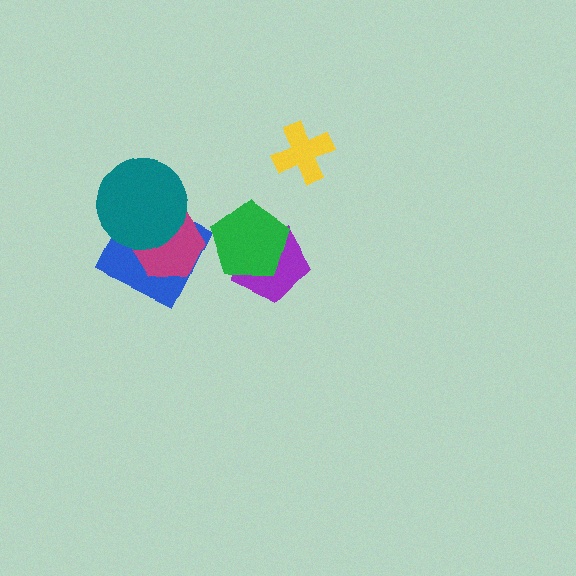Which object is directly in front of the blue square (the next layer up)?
The magenta hexagon is directly in front of the blue square.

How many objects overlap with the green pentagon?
1 object overlaps with the green pentagon.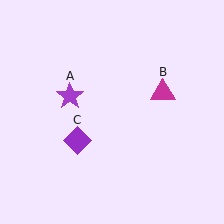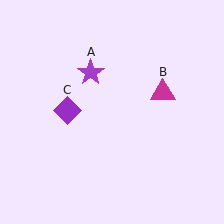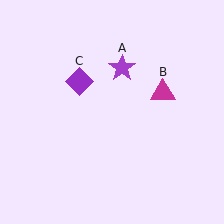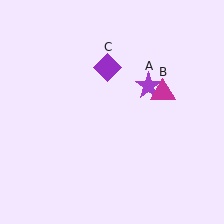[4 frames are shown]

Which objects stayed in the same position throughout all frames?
Magenta triangle (object B) remained stationary.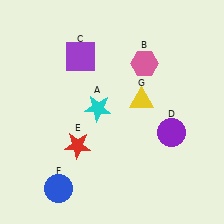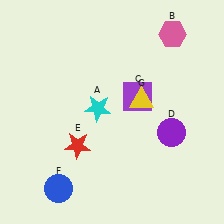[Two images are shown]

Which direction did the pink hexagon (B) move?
The pink hexagon (B) moved up.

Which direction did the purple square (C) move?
The purple square (C) moved right.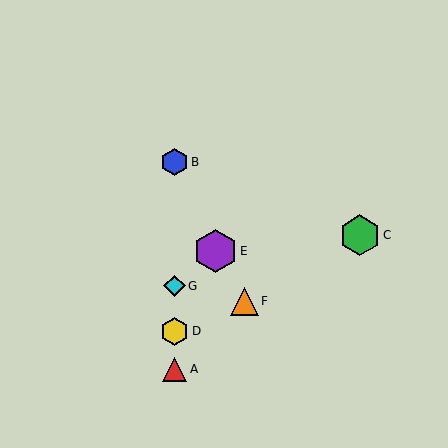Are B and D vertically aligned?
Yes, both are at x≈175.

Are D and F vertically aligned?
No, D is at x≈175 and F is at x≈244.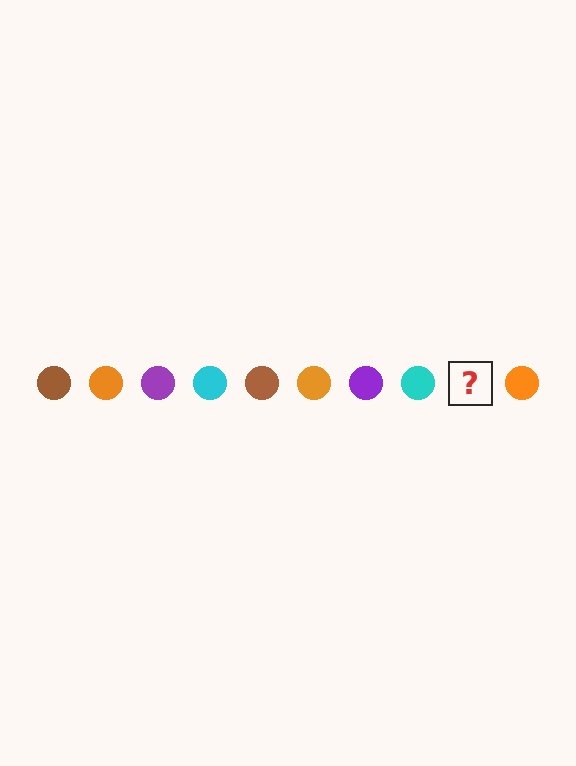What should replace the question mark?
The question mark should be replaced with a brown circle.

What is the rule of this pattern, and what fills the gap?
The rule is that the pattern cycles through brown, orange, purple, cyan circles. The gap should be filled with a brown circle.